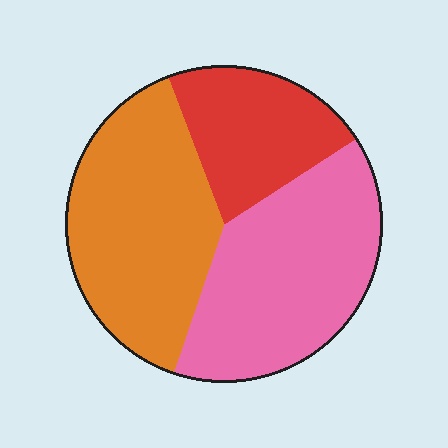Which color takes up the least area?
Red, at roughly 20%.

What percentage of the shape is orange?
Orange takes up between a third and a half of the shape.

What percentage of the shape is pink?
Pink takes up about two fifths (2/5) of the shape.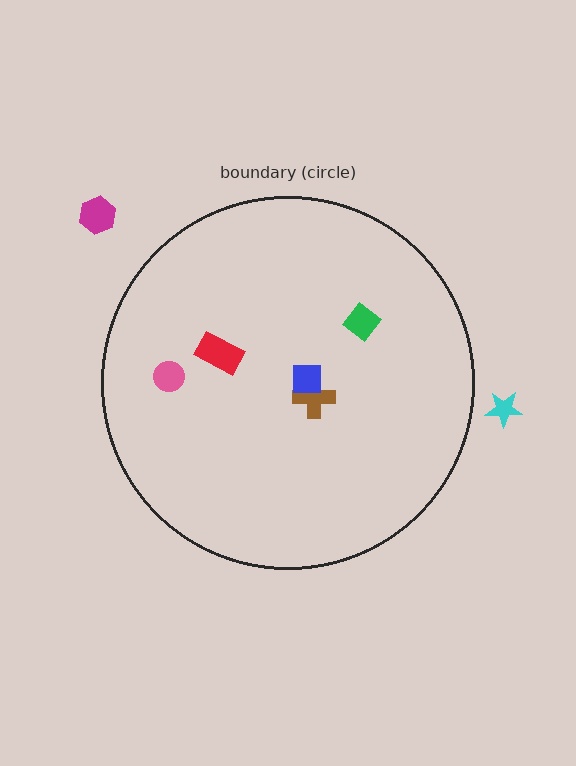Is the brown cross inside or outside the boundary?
Inside.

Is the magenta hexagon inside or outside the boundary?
Outside.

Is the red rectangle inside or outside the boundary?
Inside.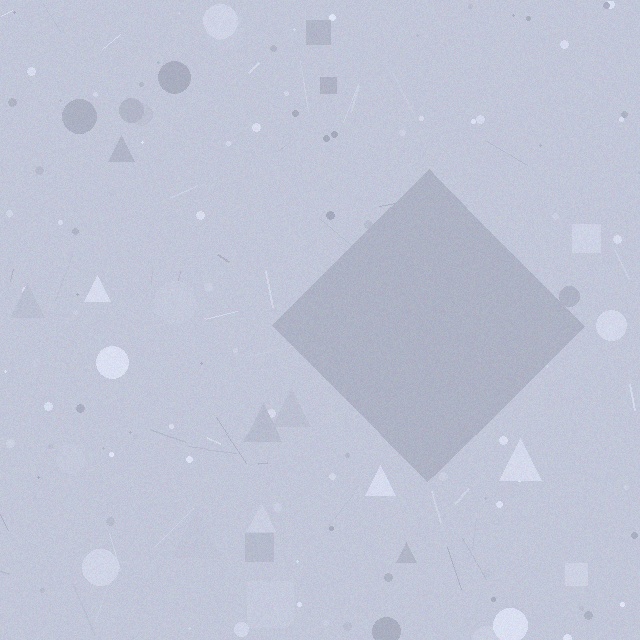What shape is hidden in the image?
A diamond is hidden in the image.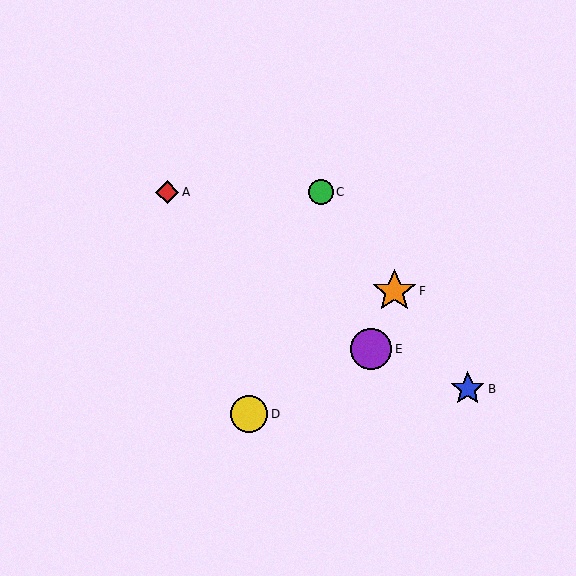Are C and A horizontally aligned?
Yes, both are at y≈192.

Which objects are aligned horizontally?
Objects A, C are aligned horizontally.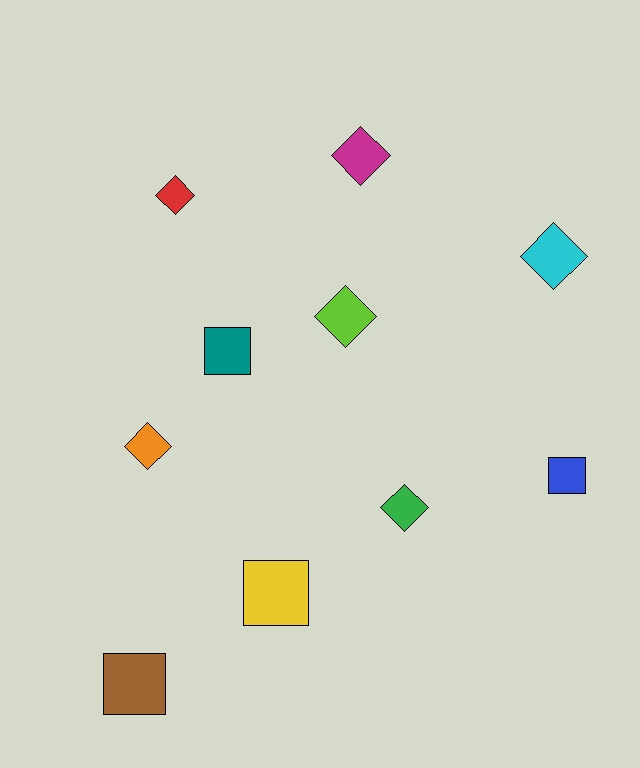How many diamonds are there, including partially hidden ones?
There are 6 diamonds.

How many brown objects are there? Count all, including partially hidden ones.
There is 1 brown object.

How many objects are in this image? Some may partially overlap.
There are 10 objects.